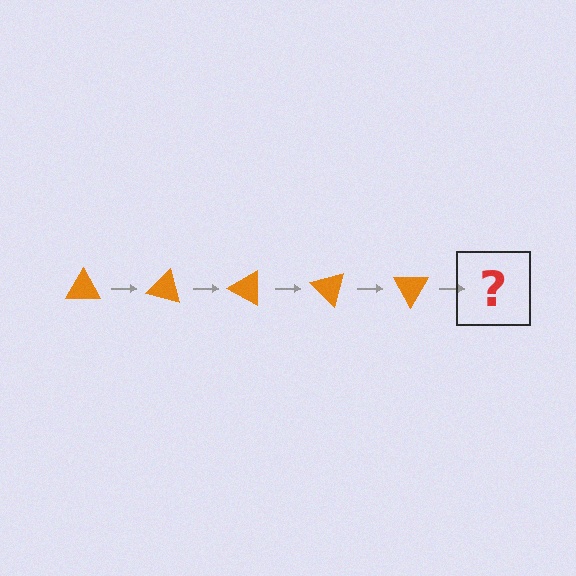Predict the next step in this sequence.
The next step is an orange triangle rotated 75 degrees.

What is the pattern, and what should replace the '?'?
The pattern is that the triangle rotates 15 degrees each step. The '?' should be an orange triangle rotated 75 degrees.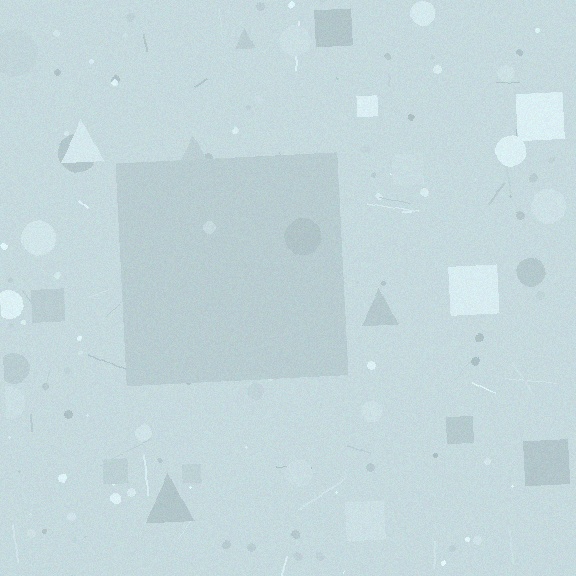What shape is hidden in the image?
A square is hidden in the image.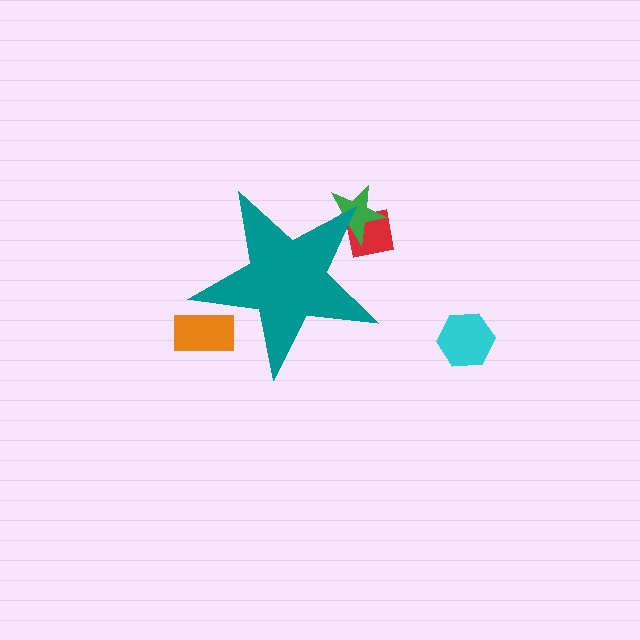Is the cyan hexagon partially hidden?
No, the cyan hexagon is fully visible.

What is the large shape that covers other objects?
A teal star.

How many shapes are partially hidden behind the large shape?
3 shapes are partially hidden.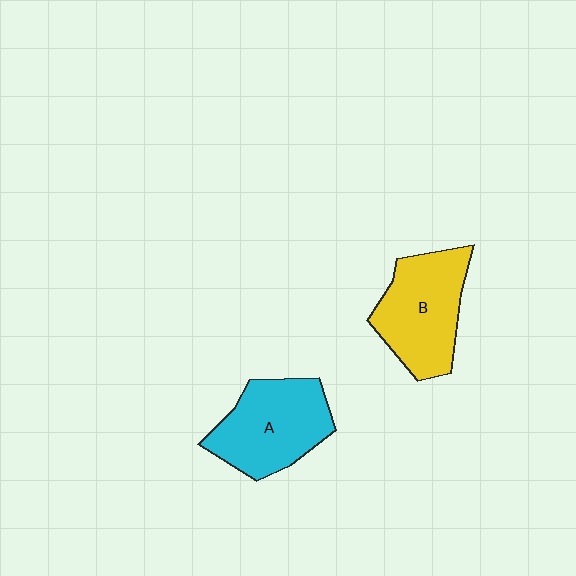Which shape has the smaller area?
Shape A (cyan).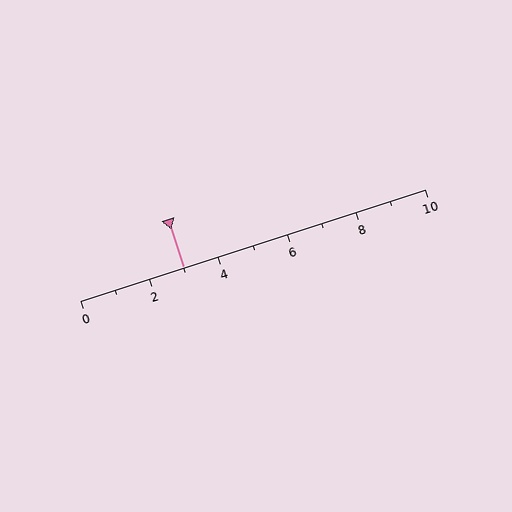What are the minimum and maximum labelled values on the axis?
The axis runs from 0 to 10.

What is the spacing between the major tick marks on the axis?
The major ticks are spaced 2 apart.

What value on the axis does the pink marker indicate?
The marker indicates approximately 3.